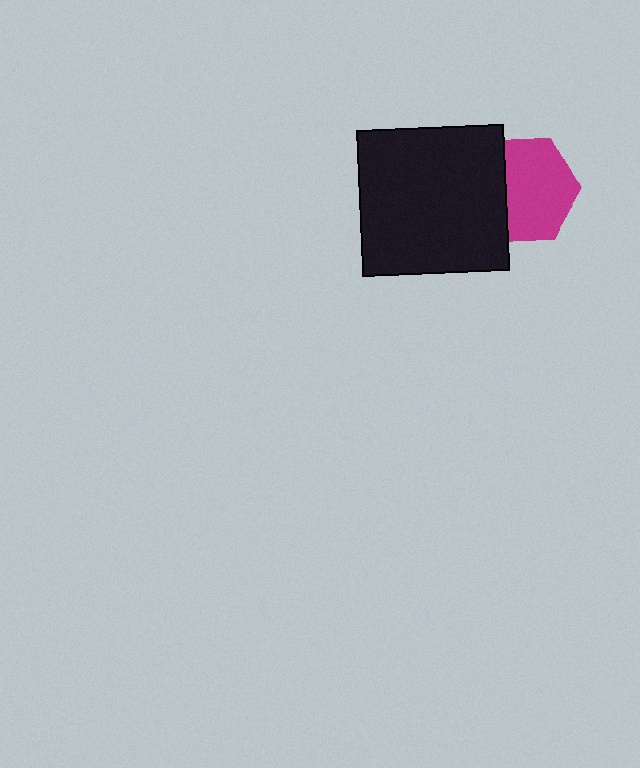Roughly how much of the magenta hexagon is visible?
Most of it is visible (roughly 68%).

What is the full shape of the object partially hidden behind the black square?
The partially hidden object is a magenta hexagon.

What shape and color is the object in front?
The object in front is a black square.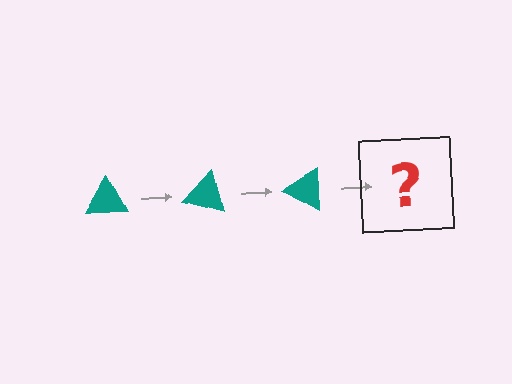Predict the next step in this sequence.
The next step is a teal triangle rotated 45 degrees.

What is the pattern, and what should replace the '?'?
The pattern is that the triangle rotates 15 degrees each step. The '?' should be a teal triangle rotated 45 degrees.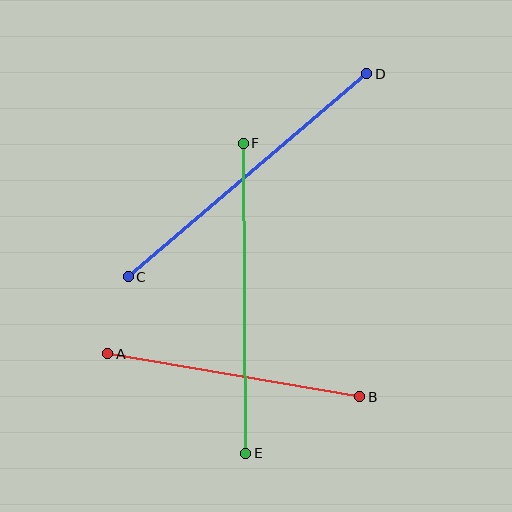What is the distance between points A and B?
The distance is approximately 256 pixels.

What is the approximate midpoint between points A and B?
The midpoint is at approximately (234, 375) pixels.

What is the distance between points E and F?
The distance is approximately 310 pixels.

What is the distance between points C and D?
The distance is approximately 313 pixels.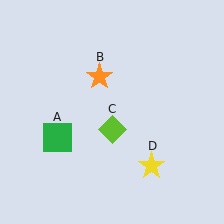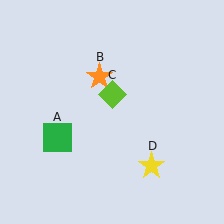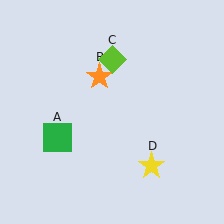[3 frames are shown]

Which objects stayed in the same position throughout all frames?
Green square (object A) and orange star (object B) and yellow star (object D) remained stationary.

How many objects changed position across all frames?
1 object changed position: lime diamond (object C).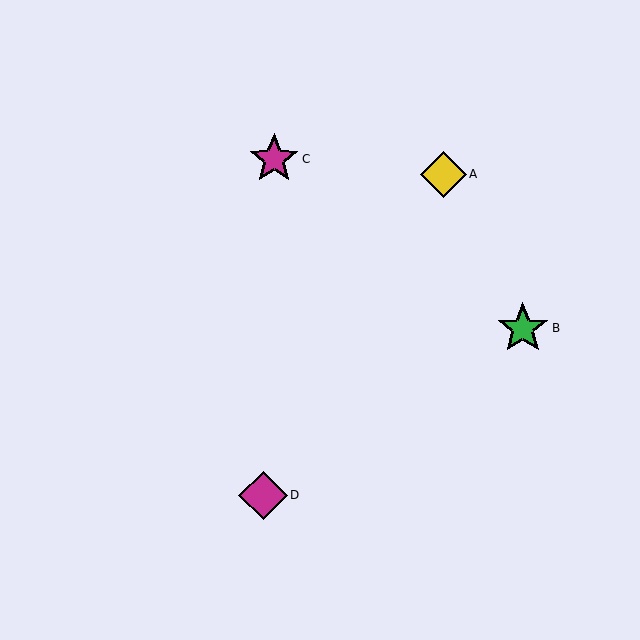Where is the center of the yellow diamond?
The center of the yellow diamond is at (443, 174).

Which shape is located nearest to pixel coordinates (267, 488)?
The magenta diamond (labeled D) at (263, 495) is nearest to that location.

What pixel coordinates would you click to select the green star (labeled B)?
Click at (523, 328) to select the green star B.